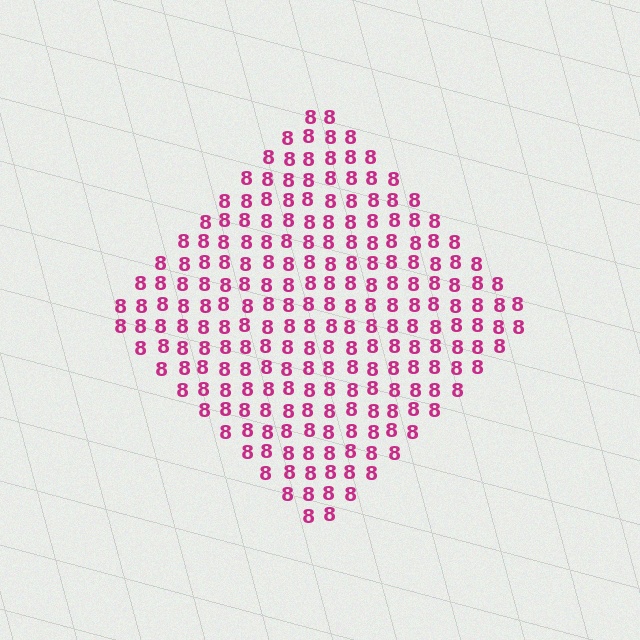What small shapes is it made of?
It is made of small digit 8's.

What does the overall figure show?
The overall figure shows a diamond.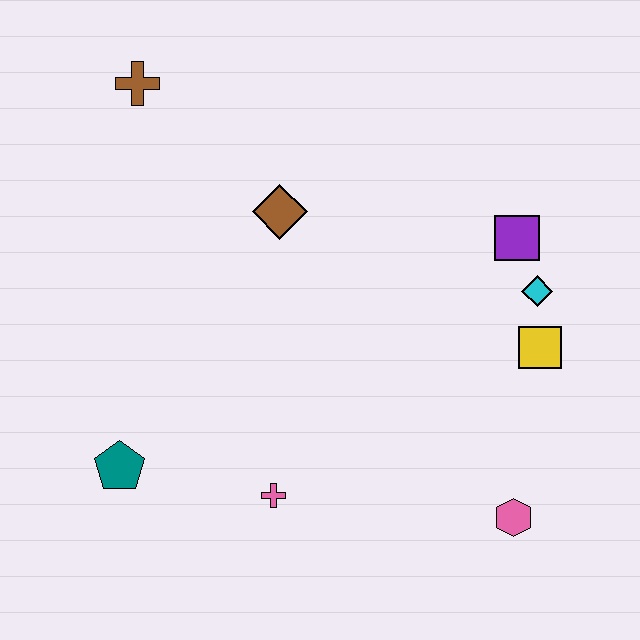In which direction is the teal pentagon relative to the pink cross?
The teal pentagon is to the left of the pink cross.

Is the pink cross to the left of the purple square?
Yes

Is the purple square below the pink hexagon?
No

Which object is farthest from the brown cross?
The pink hexagon is farthest from the brown cross.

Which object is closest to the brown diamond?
The brown cross is closest to the brown diamond.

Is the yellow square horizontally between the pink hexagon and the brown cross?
No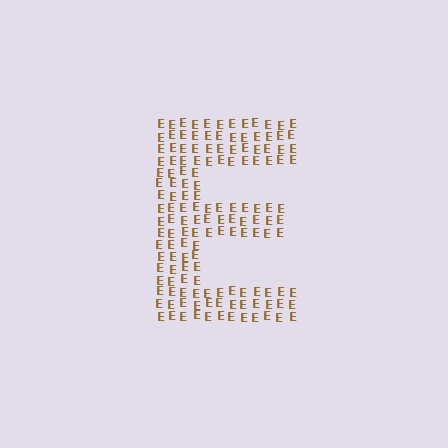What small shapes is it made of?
It is made of small letter E's.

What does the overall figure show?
The overall figure shows the letter E.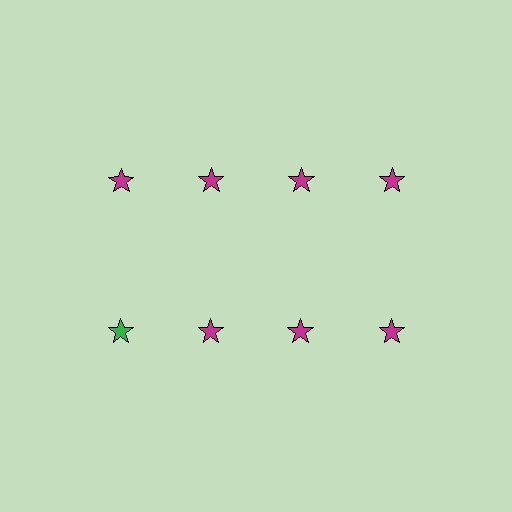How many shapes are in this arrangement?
There are 8 shapes arranged in a grid pattern.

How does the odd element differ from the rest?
It has a different color: green instead of magenta.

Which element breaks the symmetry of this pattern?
The green star in the second row, leftmost column breaks the symmetry. All other shapes are magenta stars.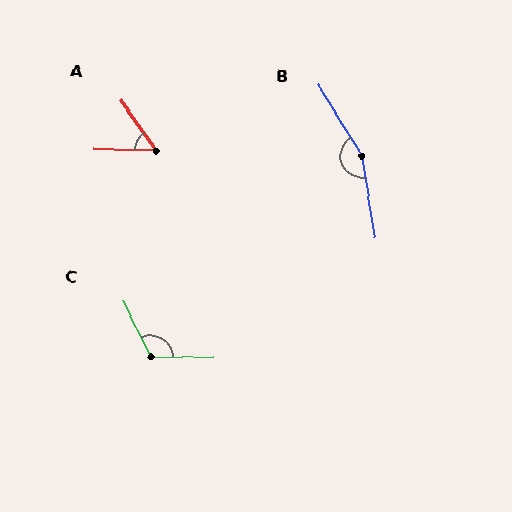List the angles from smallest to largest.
A (54°), C (116°), B (157°).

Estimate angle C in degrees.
Approximately 116 degrees.